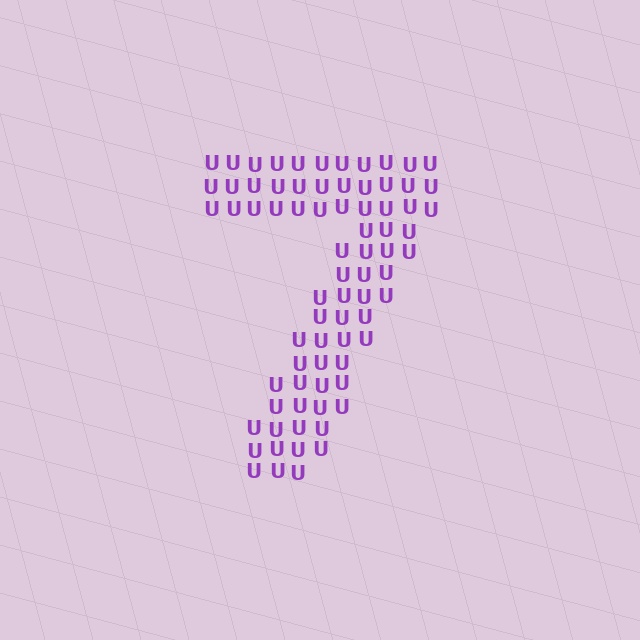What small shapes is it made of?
It is made of small letter U's.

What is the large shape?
The large shape is the digit 7.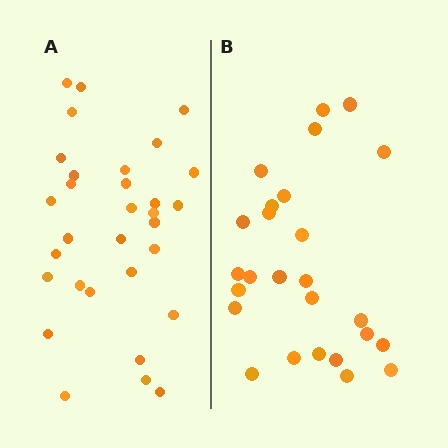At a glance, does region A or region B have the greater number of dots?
Region A (the left region) has more dots.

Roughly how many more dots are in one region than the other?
Region A has about 5 more dots than region B.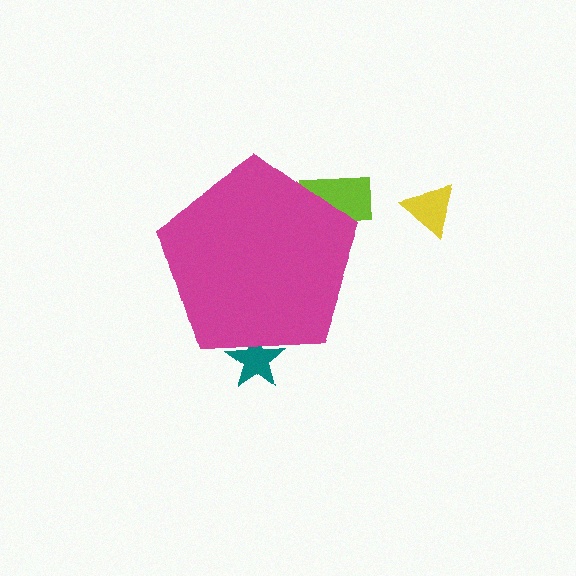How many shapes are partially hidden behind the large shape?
2 shapes are partially hidden.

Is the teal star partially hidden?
Yes, the teal star is partially hidden behind the magenta pentagon.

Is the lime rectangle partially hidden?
Yes, the lime rectangle is partially hidden behind the magenta pentagon.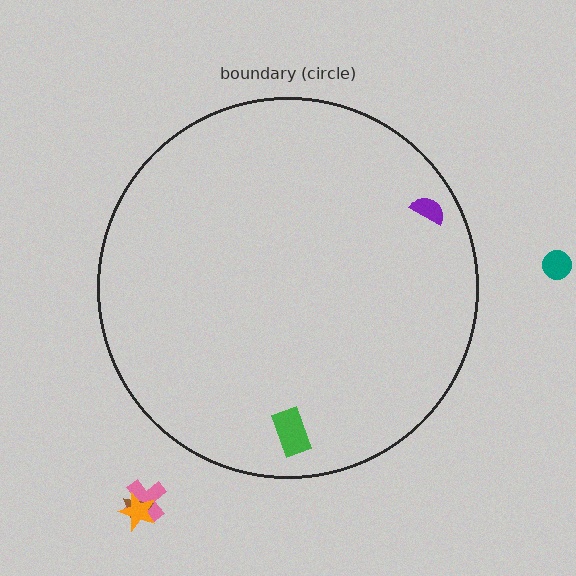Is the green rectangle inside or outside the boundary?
Inside.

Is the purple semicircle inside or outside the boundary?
Inside.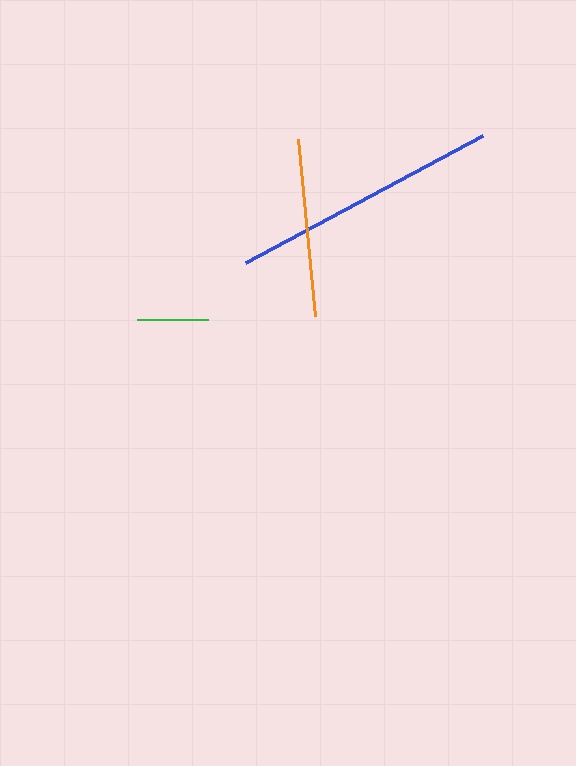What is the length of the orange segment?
The orange segment is approximately 178 pixels long.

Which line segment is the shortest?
The green line is the shortest at approximately 71 pixels.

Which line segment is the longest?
The blue line is the longest at approximately 269 pixels.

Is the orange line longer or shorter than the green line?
The orange line is longer than the green line.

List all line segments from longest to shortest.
From longest to shortest: blue, orange, green.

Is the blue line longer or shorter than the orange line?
The blue line is longer than the orange line.